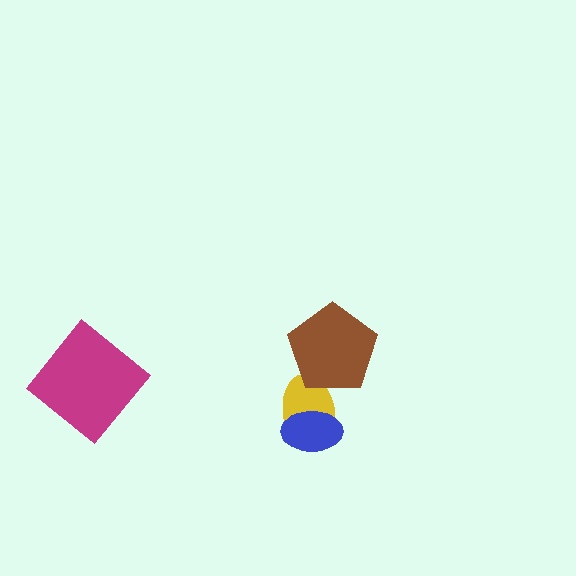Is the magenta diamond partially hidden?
No, no other shape covers it.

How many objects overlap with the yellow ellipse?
2 objects overlap with the yellow ellipse.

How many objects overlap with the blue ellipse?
1 object overlaps with the blue ellipse.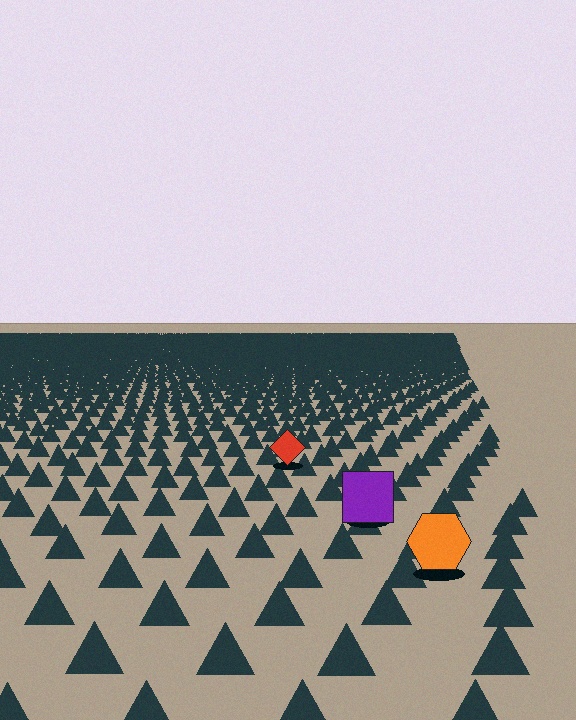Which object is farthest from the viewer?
The red diamond is farthest from the viewer. It appears smaller and the ground texture around it is denser.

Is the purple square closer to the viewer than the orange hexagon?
No. The orange hexagon is closer — you can tell from the texture gradient: the ground texture is coarser near it.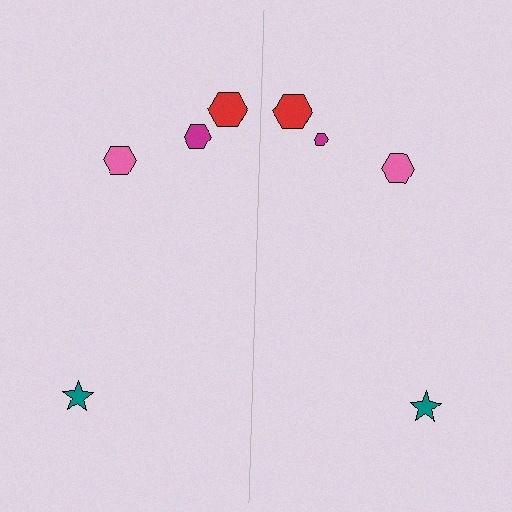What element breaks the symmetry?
The magenta hexagon on the right side has a different size than its mirror counterpart.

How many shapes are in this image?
There are 8 shapes in this image.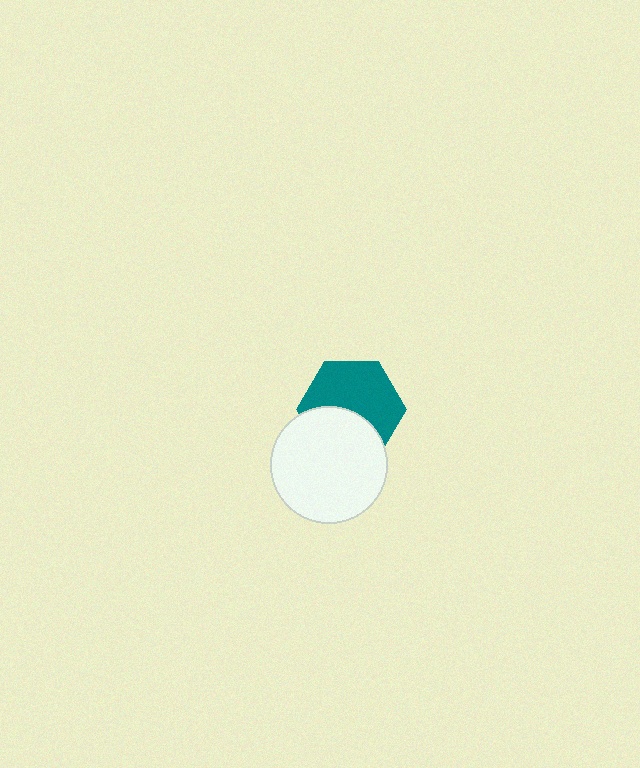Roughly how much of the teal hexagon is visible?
About half of it is visible (roughly 60%).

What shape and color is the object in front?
The object in front is a white circle.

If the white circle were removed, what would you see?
You would see the complete teal hexagon.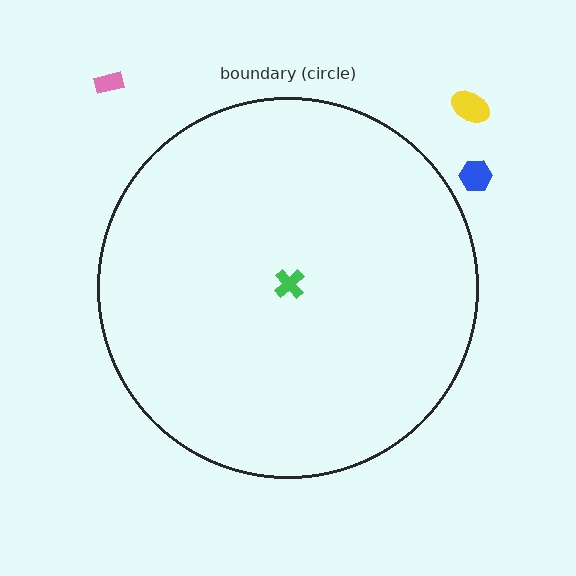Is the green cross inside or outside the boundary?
Inside.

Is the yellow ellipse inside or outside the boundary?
Outside.